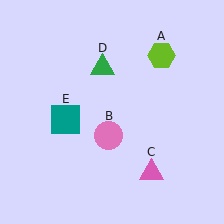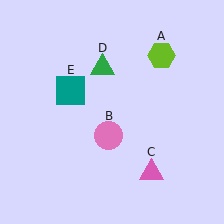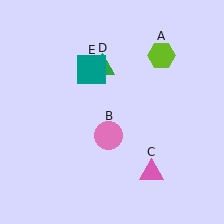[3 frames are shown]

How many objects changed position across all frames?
1 object changed position: teal square (object E).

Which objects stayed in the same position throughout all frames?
Lime hexagon (object A) and pink circle (object B) and pink triangle (object C) and green triangle (object D) remained stationary.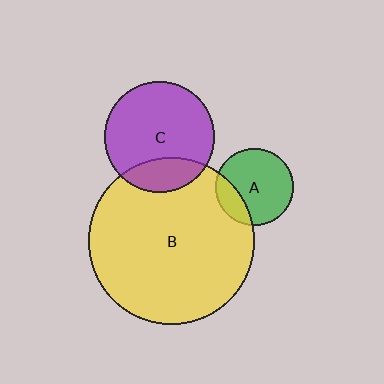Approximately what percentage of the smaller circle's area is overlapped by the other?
Approximately 20%.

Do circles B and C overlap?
Yes.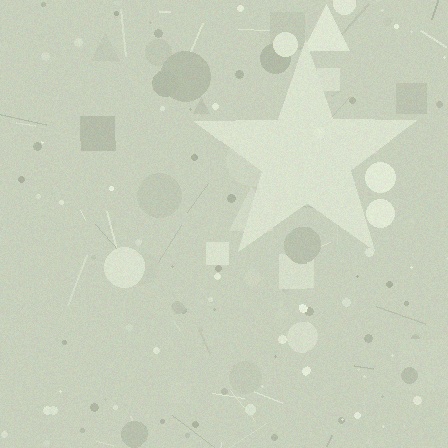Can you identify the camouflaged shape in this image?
The camouflaged shape is a star.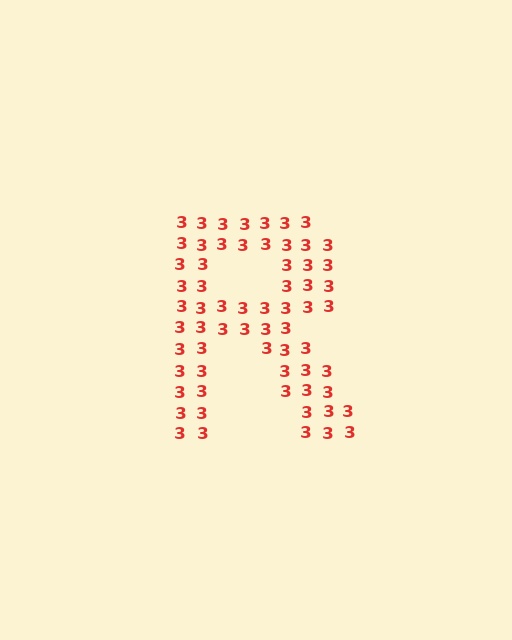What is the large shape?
The large shape is the letter R.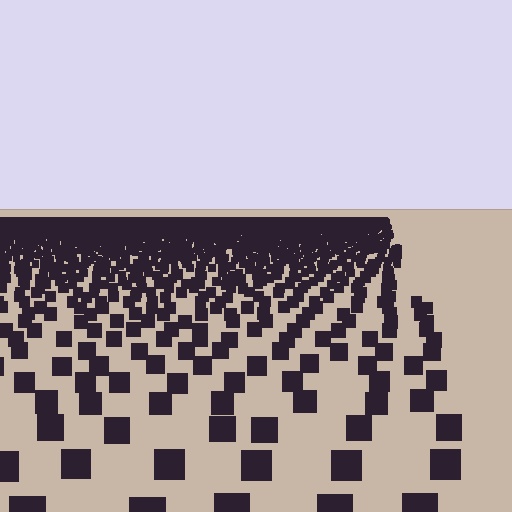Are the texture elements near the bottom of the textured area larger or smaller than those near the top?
Larger. Near the bottom, elements are closer to the viewer and appear at a bigger on-screen size.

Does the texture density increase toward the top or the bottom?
Density increases toward the top.